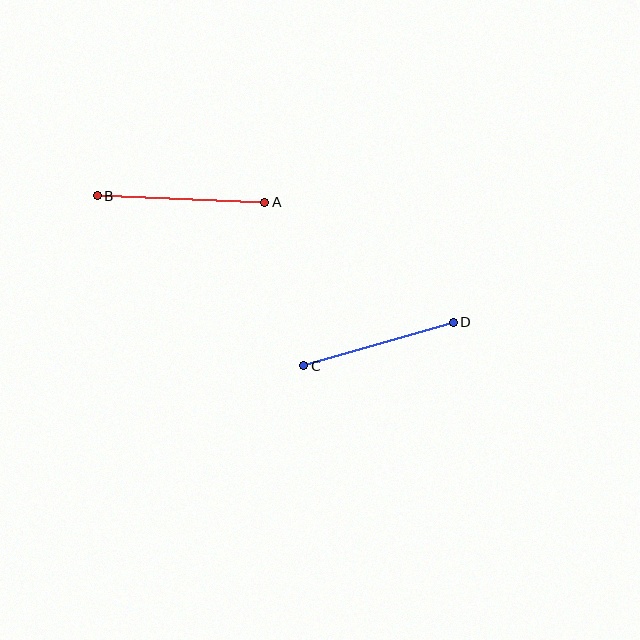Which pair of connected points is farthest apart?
Points A and B are farthest apart.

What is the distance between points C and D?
The distance is approximately 156 pixels.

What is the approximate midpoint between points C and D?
The midpoint is at approximately (378, 344) pixels.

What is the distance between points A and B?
The distance is approximately 167 pixels.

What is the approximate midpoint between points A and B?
The midpoint is at approximately (181, 199) pixels.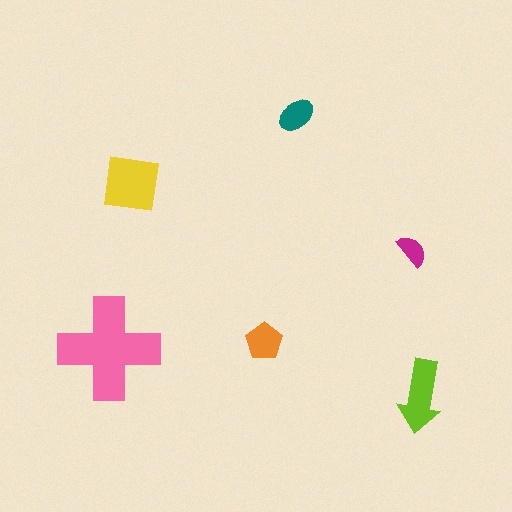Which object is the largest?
The pink cross.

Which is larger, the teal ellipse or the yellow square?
The yellow square.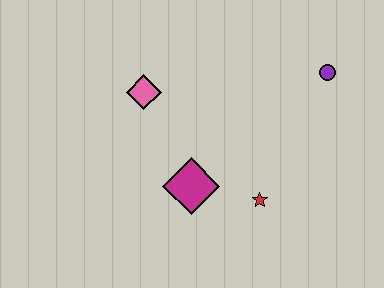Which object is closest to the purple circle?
The red star is closest to the purple circle.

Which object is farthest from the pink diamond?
The purple circle is farthest from the pink diamond.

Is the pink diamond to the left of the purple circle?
Yes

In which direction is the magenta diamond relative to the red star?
The magenta diamond is to the left of the red star.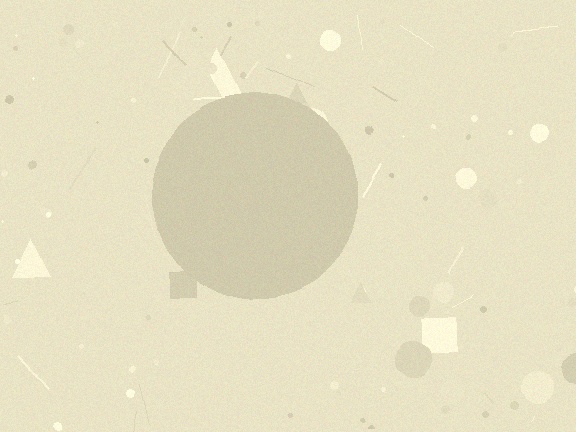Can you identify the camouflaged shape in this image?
The camouflaged shape is a circle.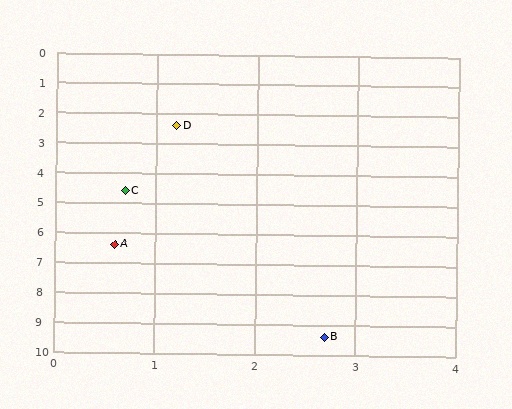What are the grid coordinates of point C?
Point C is at approximately (0.7, 4.6).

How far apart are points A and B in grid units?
Points A and B are about 3.7 grid units apart.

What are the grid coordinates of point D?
Point D is at approximately (1.2, 2.4).